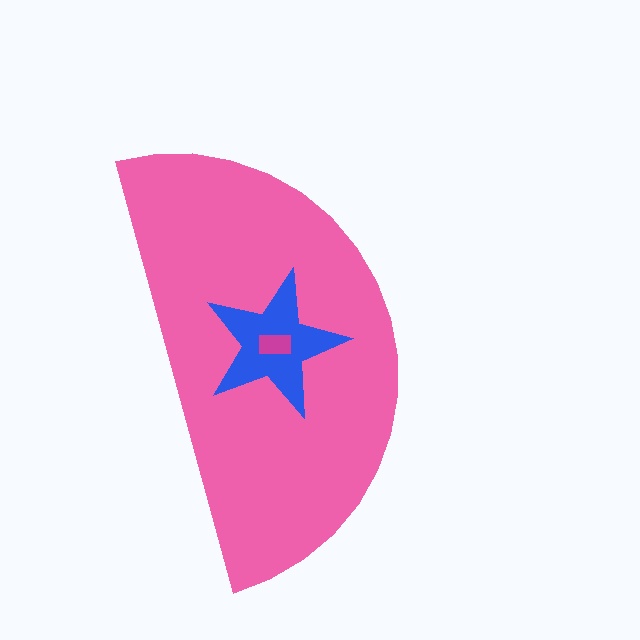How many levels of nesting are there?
3.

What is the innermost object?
The magenta rectangle.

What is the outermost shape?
The pink semicircle.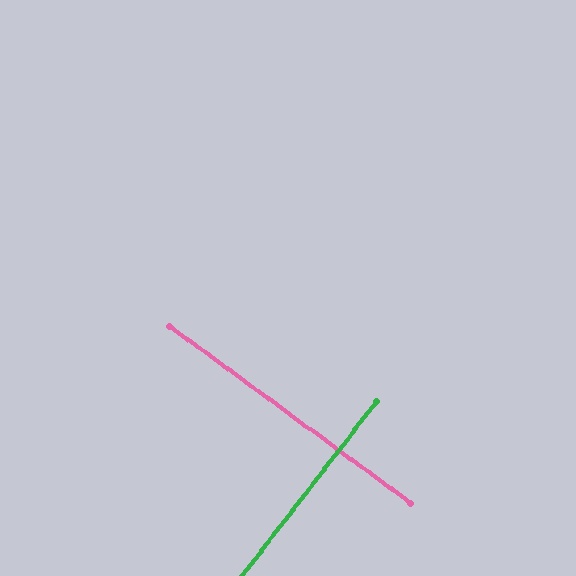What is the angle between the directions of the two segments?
Approximately 89 degrees.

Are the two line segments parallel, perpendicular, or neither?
Perpendicular — they meet at approximately 89°.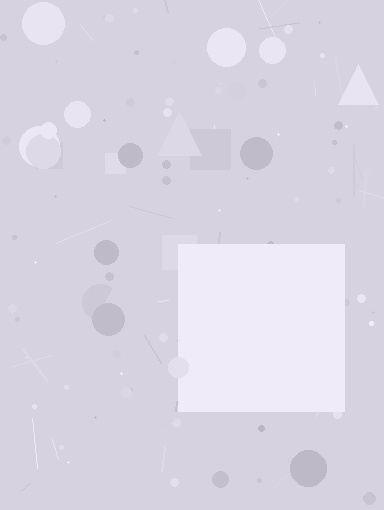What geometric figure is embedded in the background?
A square is embedded in the background.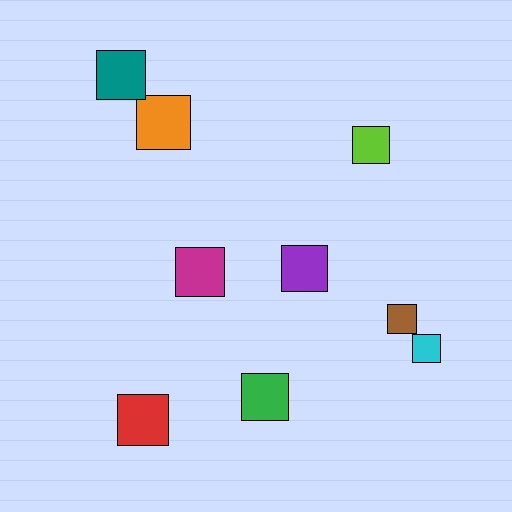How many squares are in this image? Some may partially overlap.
There are 9 squares.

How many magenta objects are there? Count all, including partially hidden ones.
There is 1 magenta object.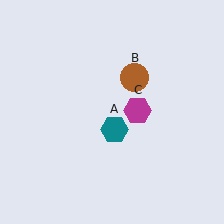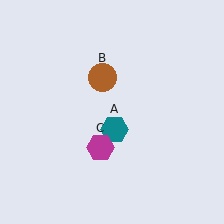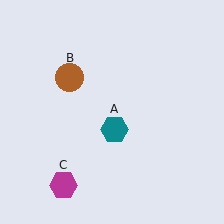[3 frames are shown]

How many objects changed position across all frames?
2 objects changed position: brown circle (object B), magenta hexagon (object C).